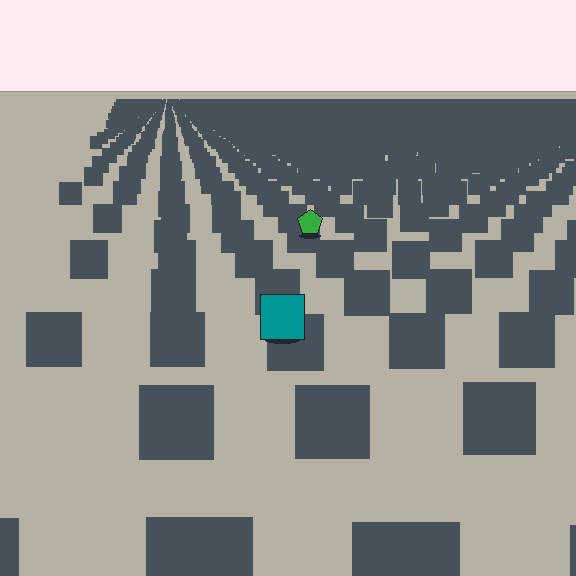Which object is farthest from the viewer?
The green pentagon is farthest from the viewer. It appears smaller and the ground texture around it is denser.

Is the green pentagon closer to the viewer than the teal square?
No. The teal square is closer — you can tell from the texture gradient: the ground texture is coarser near it.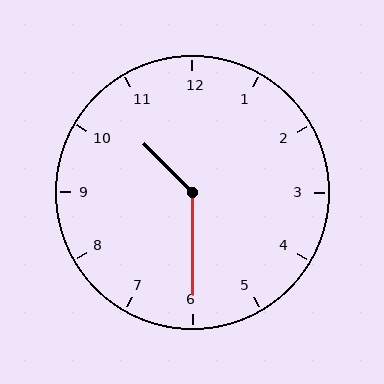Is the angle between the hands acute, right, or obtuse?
It is obtuse.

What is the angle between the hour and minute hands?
Approximately 135 degrees.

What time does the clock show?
10:30.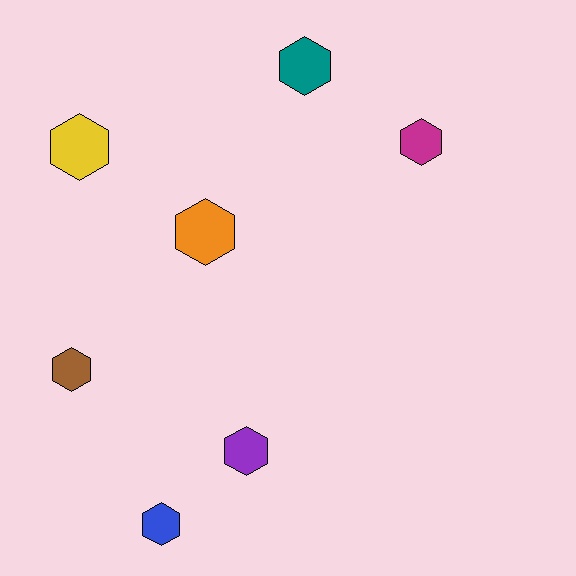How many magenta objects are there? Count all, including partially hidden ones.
There is 1 magenta object.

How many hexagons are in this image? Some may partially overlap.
There are 7 hexagons.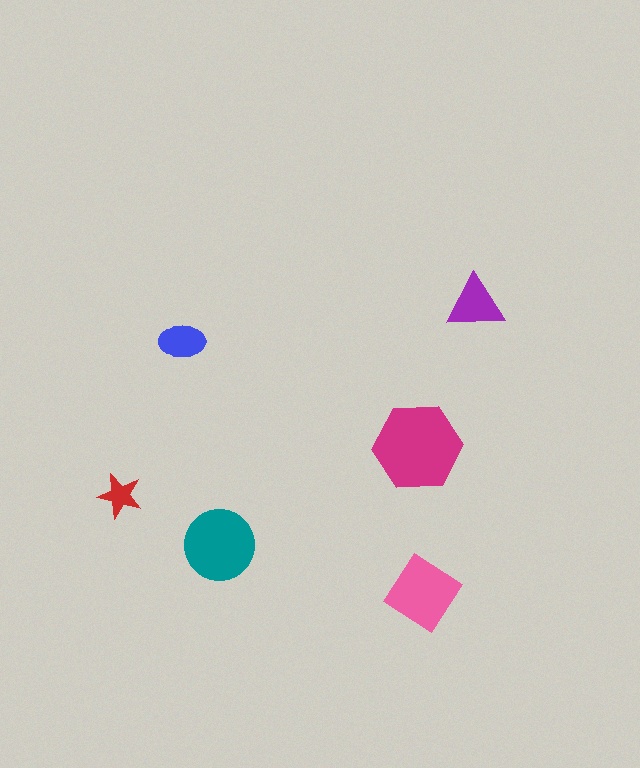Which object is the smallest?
The red star.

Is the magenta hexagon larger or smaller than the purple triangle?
Larger.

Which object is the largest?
The magenta hexagon.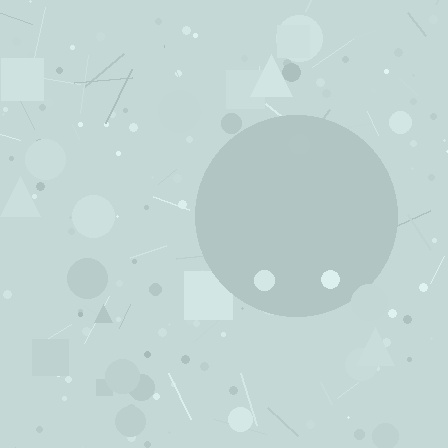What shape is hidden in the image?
A circle is hidden in the image.